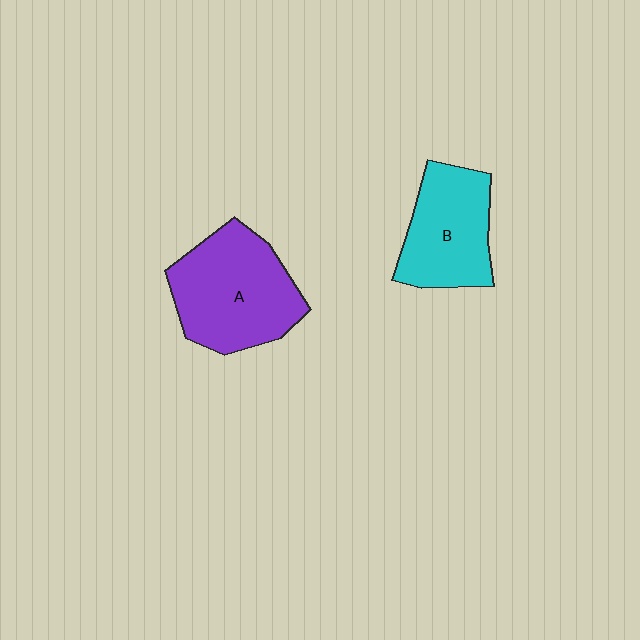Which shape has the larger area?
Shape A (purple).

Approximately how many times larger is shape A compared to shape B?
Approximately 1.3 times.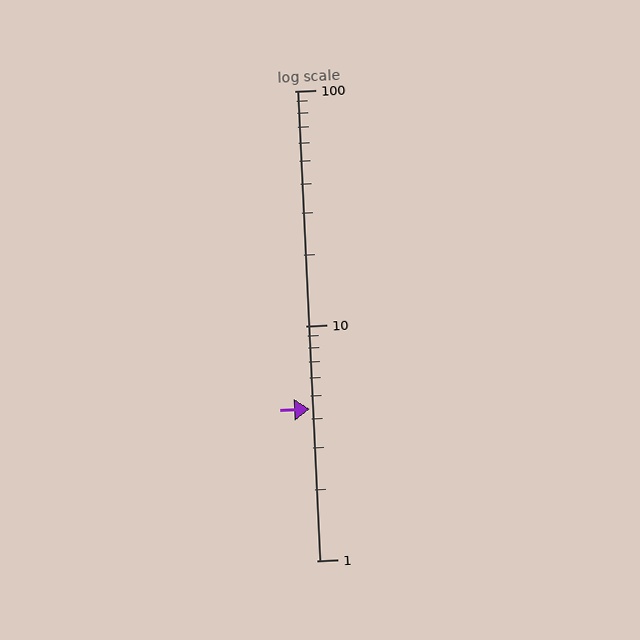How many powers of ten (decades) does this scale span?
The scale spans 2 decades, from 1 to 100.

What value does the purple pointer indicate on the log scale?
The pointer indicates approximately 4.4.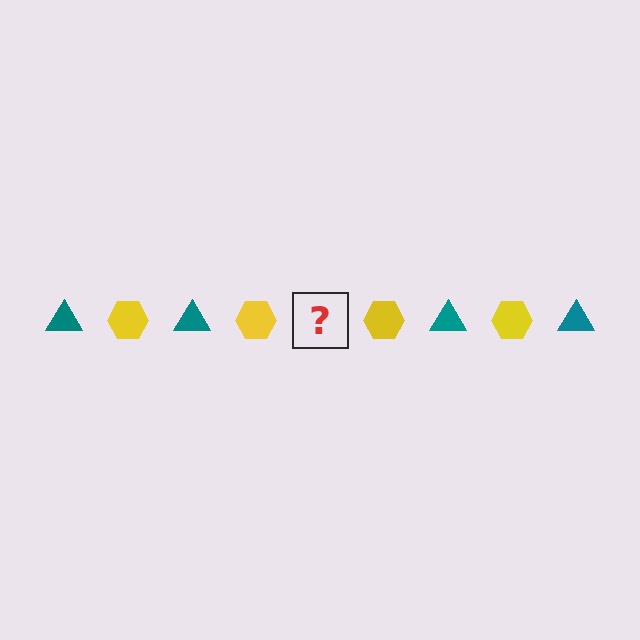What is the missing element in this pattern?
The missing element is a teal triangle.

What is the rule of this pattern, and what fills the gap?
The rule is that the pattern alternates between teal triangle and yellow hexagon. The gap should be filled with a teal triangle.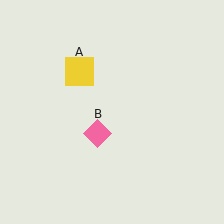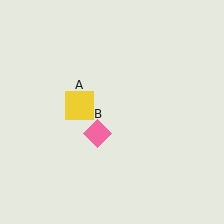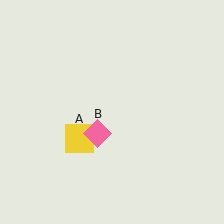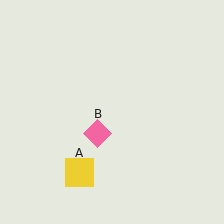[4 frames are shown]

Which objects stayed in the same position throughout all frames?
Pink diamond (object B) remained stationary.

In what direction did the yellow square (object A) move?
The yellow square (object A) moved down.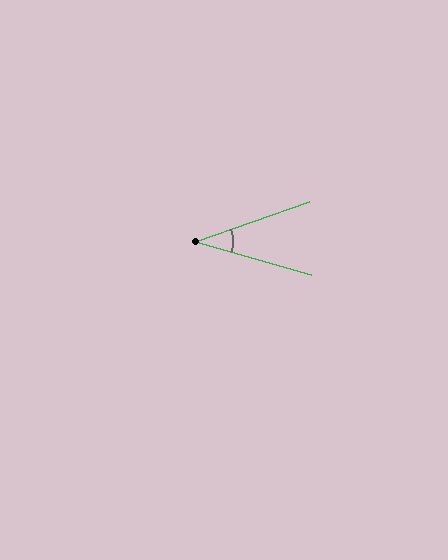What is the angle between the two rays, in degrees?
Approximately 35 degrees.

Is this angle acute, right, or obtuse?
It is acute.